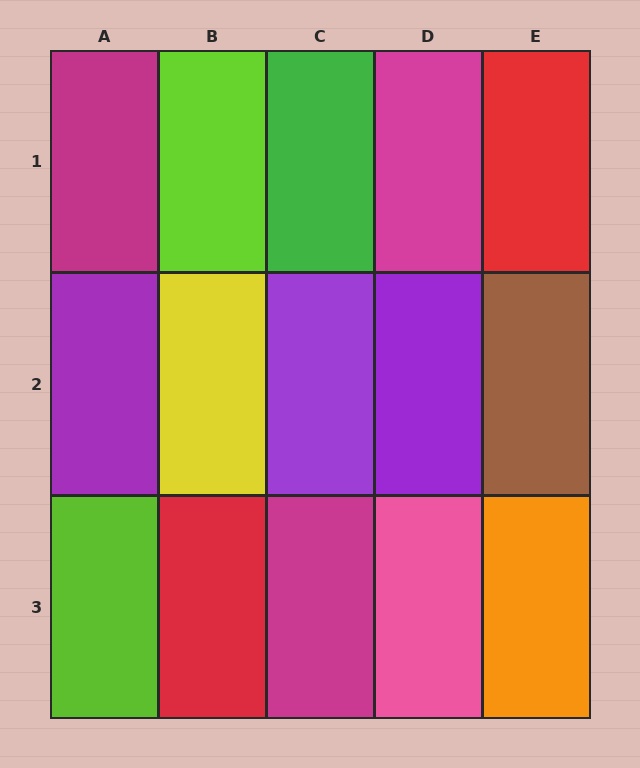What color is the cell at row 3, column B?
Red.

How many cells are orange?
1 cell is orange.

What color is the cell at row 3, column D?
Pink.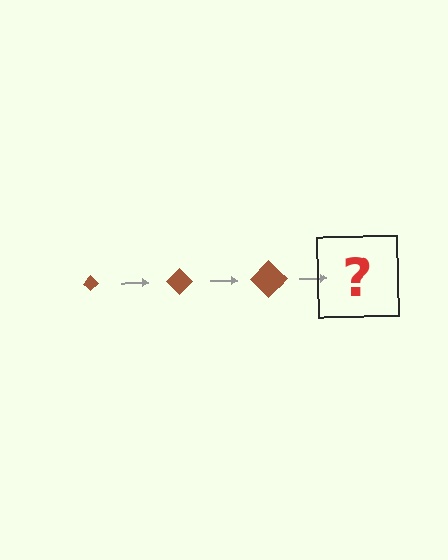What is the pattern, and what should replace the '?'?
The pattern is that the diamond gets progressively larger each step. The '?' should be a brown diamond, larger than the previous one.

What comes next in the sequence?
The next element should be a brown diamond, larger than the previous one.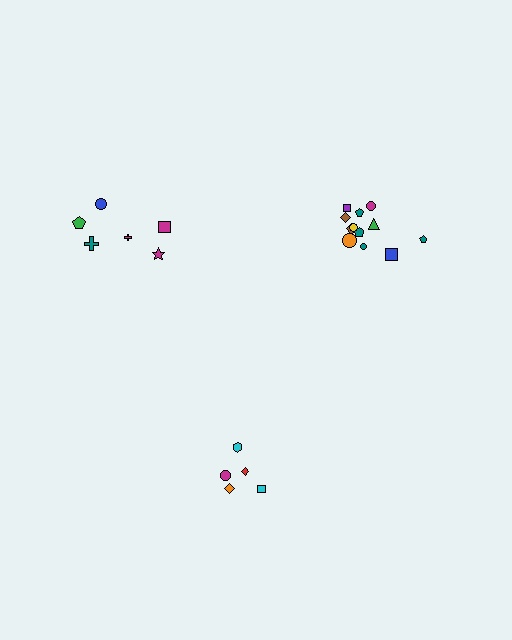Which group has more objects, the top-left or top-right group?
The top-right group.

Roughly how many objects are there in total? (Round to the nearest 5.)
Roughly 25 objects in total.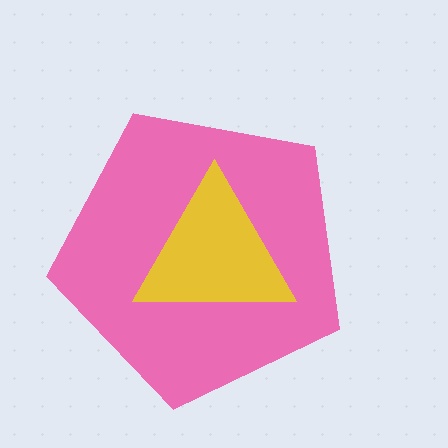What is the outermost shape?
The pink pentagon.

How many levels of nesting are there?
2.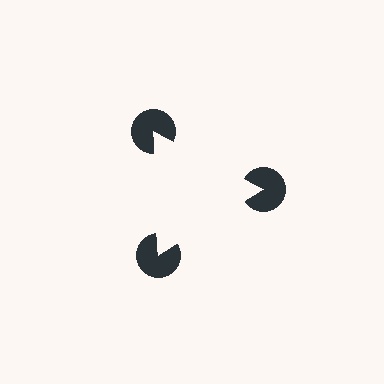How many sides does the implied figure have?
3 sides.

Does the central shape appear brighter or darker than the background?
It typically appears slightly brighter than the background, even though no actual brightness change is drawn.